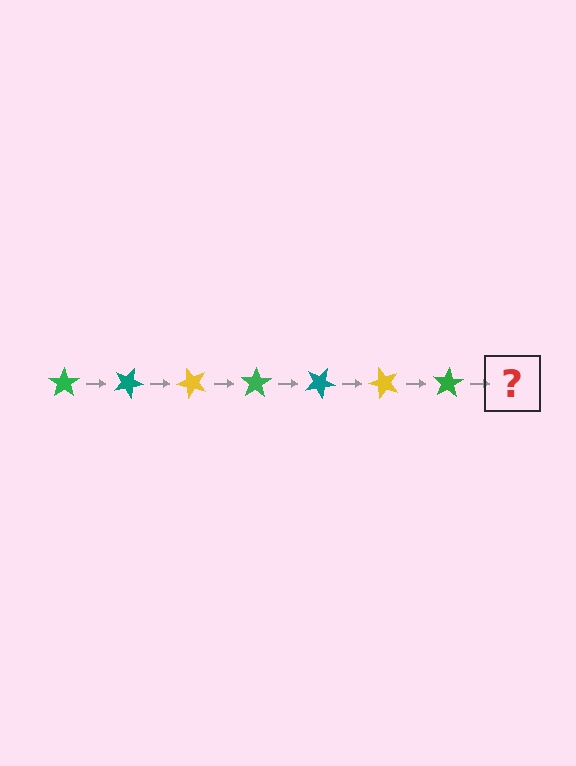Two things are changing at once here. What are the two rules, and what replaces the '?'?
The two rules are that it rotates 25 degrees each step and the color cycles through green, teal, and yellow. The '?' should be a teal star, rotated 175 degrees from the start.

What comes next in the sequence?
The next element should be a teal star, rotated 175 degrees from the start.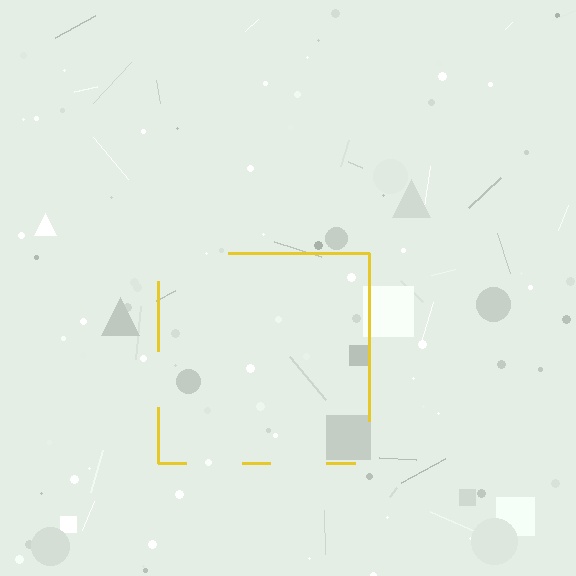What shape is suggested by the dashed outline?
The dashed outline suggests a square.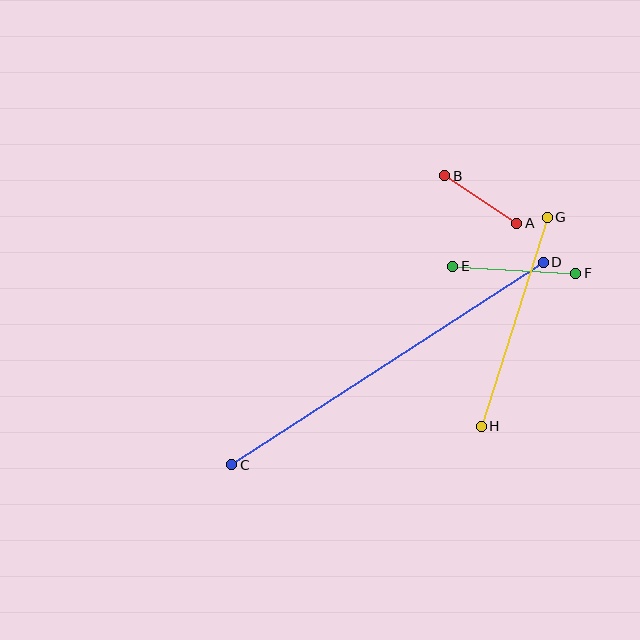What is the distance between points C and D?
The distance is approximately 372 pixels.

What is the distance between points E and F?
The distance is approximately 123 pixels.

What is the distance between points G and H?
The distance is approximately 219 pixels.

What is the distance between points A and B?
The distance is approximately 86 pixels.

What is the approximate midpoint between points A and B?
The midpoint is at approximately (481, 200) pixels.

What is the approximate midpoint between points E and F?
The midpoint is at approximately (514, 270) pixels.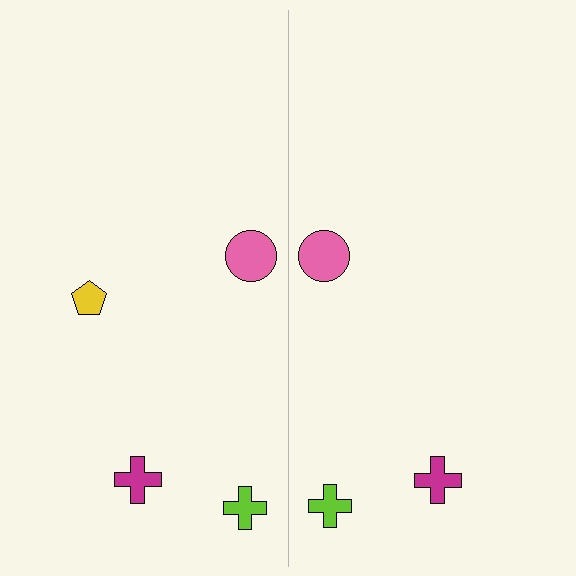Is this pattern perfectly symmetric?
No, the pattern is not perfectly symmetric. A yellow pentagon is missing from the right side.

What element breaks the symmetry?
A yellow pentagon is missing from the right side.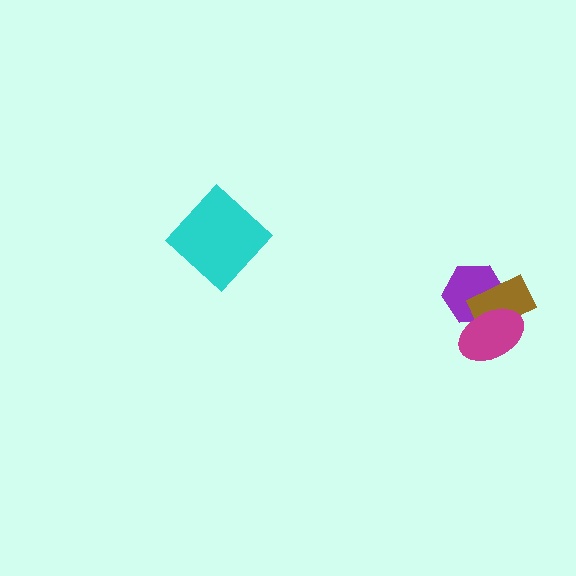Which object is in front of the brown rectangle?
The magenta ellipse is in front of the brown rectangle.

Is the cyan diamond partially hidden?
No, no other shape covers it.